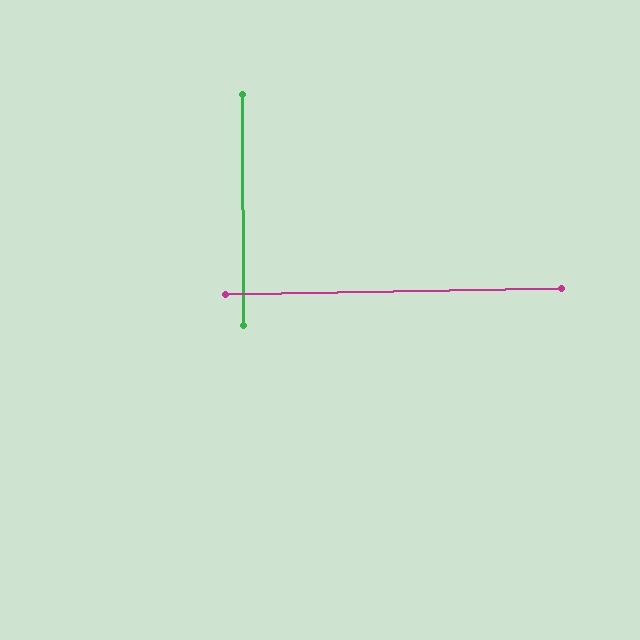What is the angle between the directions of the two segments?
Approximately 89 degrees.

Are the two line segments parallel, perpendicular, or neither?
Perpendicular — they meet at approximately 89°.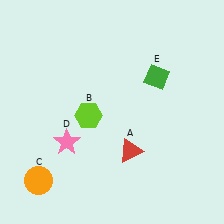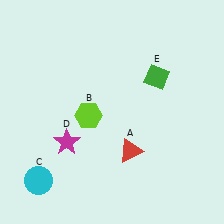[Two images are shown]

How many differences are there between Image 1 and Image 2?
There are 2 differences between the two images.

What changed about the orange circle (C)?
In Image 1, C is orange. In Image 2, it changed to cyan.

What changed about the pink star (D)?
In Image 1, D is pink. In Image 2, it changed to magenta.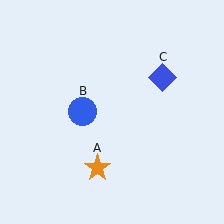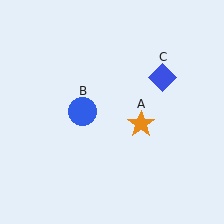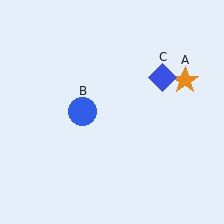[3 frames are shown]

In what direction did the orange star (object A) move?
The orange star (object A) moved up and to the right.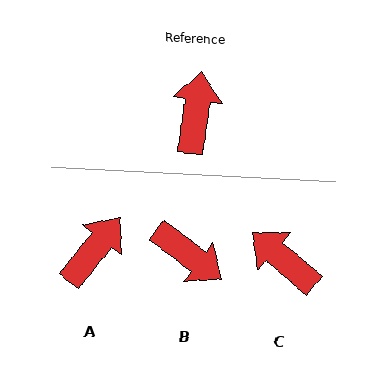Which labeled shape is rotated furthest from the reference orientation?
B, about 119 degrees away.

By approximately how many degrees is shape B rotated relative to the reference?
Approximately 119 degrees clockwise.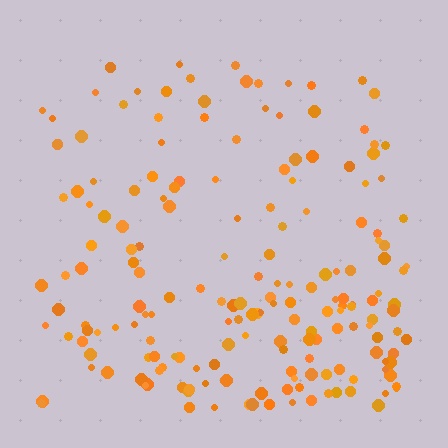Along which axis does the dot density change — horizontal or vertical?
Vertical.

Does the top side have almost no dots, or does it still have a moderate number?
Still a moderate number, just noticeably fewer than the bottom.